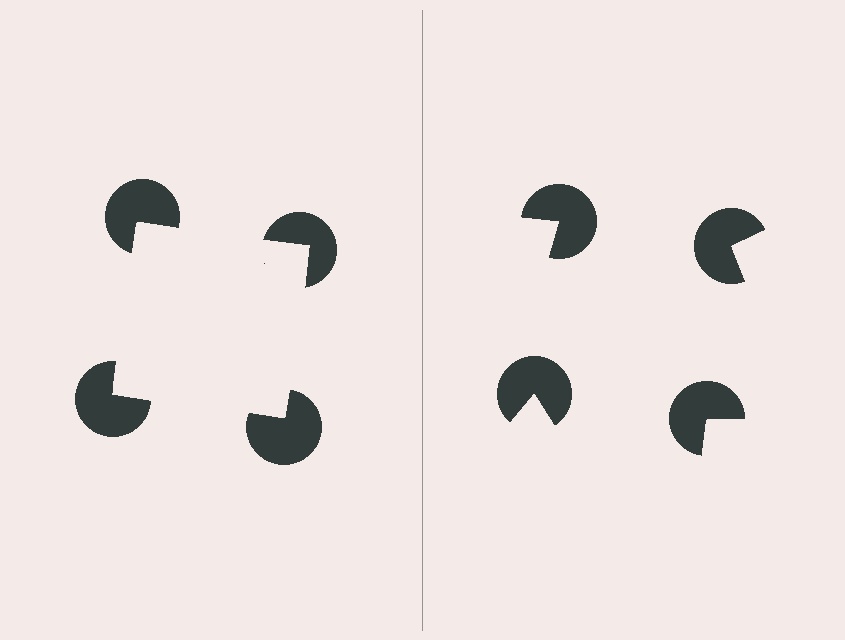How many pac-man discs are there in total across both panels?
8 — 4 on each side.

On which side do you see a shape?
An illusory square appears on the left side. On the right side the wedge cuts are rotated, so no coherent shape forms.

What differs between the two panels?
The pac-man discs are positioned identically on both sides; only the wedge orientations differ. On the left they align to a square; on the right they are misaligned.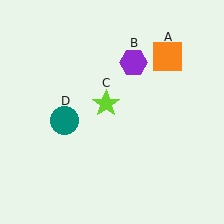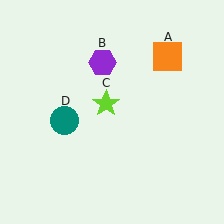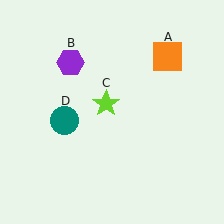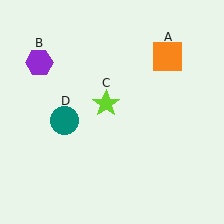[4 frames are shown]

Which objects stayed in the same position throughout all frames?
Orange square (object A) and lime star (object C) and teal circle (object D) remained stationary.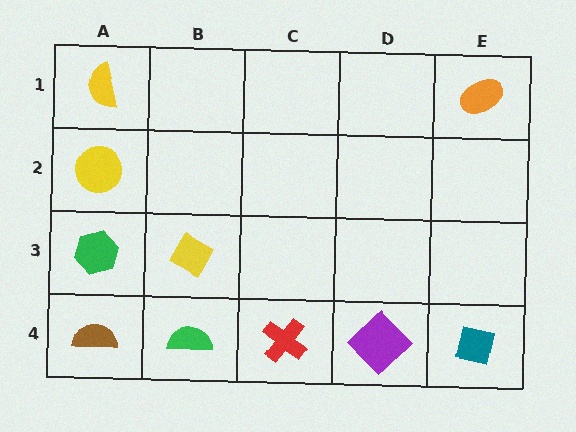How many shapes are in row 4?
5 shapes.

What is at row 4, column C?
A red cross.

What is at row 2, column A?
A yellow circle.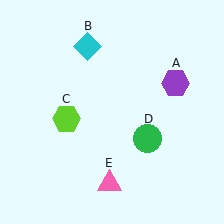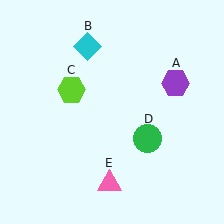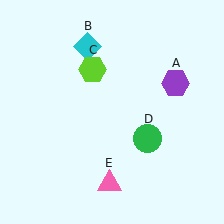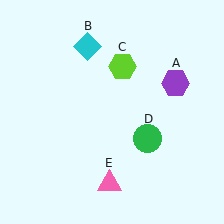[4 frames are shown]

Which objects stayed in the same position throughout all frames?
Purple hexagon (object A) and cyan diamond (object B) and green circle (object D) and pink triangle (object E) remained stationary.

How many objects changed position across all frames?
1 object changed position: lime hexagon (object C).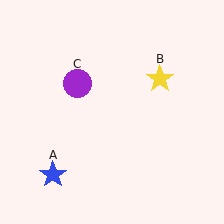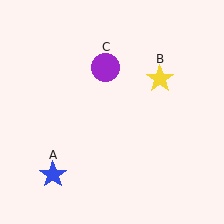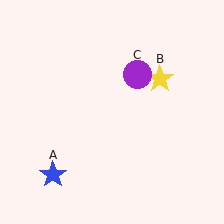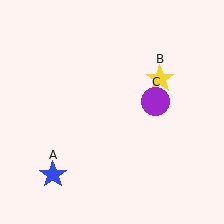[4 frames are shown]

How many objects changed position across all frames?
1 object changed position: purple circle (object C).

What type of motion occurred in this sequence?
The purple circle (object C) rotated clockwise around the center of the scene.